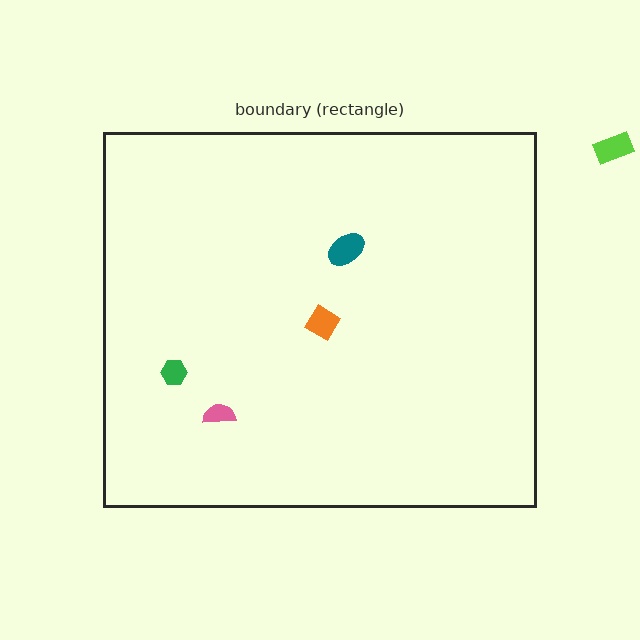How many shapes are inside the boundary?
4 inside, 1 outside.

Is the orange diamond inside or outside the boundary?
Inside.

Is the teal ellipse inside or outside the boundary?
Inside.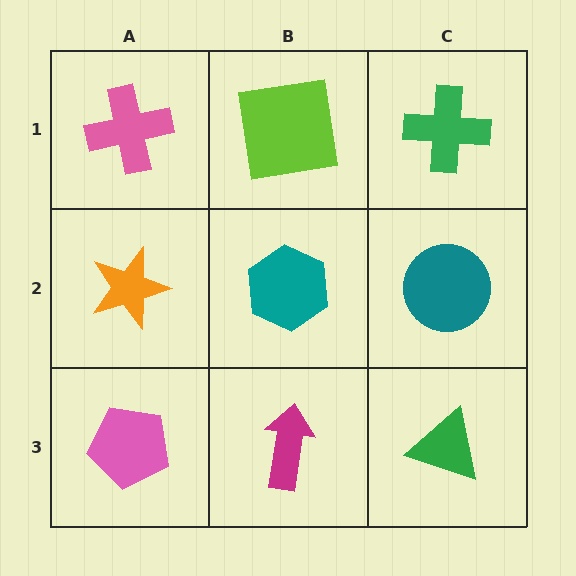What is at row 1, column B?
A lime square.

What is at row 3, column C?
A green triangle.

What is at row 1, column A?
A pink cross.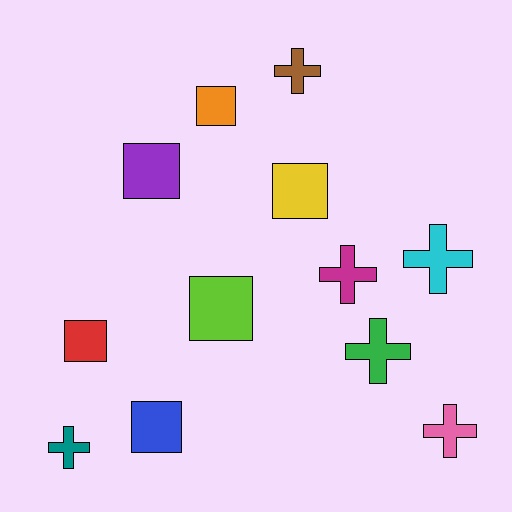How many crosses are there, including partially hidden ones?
There are 6 crosses.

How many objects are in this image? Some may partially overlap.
There are 12 objects.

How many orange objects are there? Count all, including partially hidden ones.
There is 1 orange object.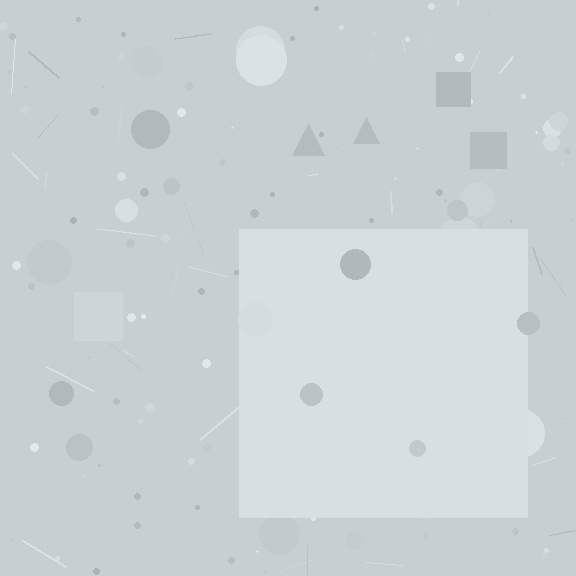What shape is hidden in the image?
A square is hidden in the image.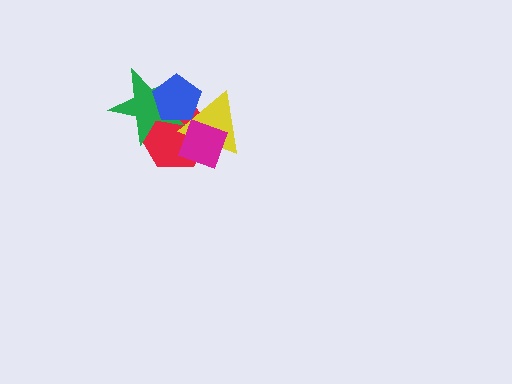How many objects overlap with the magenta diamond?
2 objects overlap with the magenta diamond.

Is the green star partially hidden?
Yes, it is partially covered by another shape.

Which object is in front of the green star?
The blue pentagon is in front of the green star.